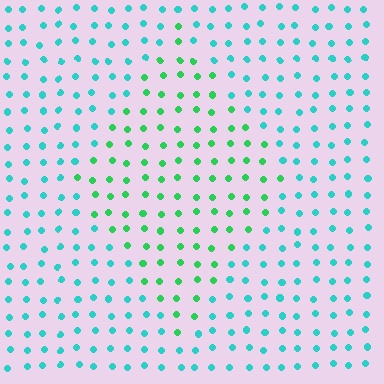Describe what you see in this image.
The image is filled with small cyan elements in a uniform arrangement. A diamond-shaped region is visible where the elements are tinted to a slightly different hue, forming a subtle color boundary.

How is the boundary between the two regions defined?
The boundary is defined purely by a slight shift in hue (about 40 degrees). Spacing, size, and orientation are identical on both sides.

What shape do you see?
I see a diamond.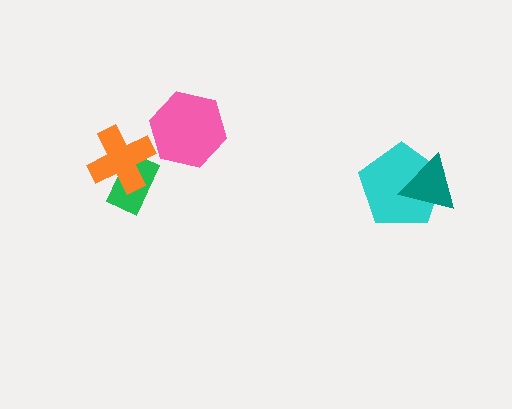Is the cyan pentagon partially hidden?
Yes, it is partially covered by another shape.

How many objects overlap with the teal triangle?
1 object overlaps with the teal triangle.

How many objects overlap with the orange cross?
1 object overlaps with the orange cross.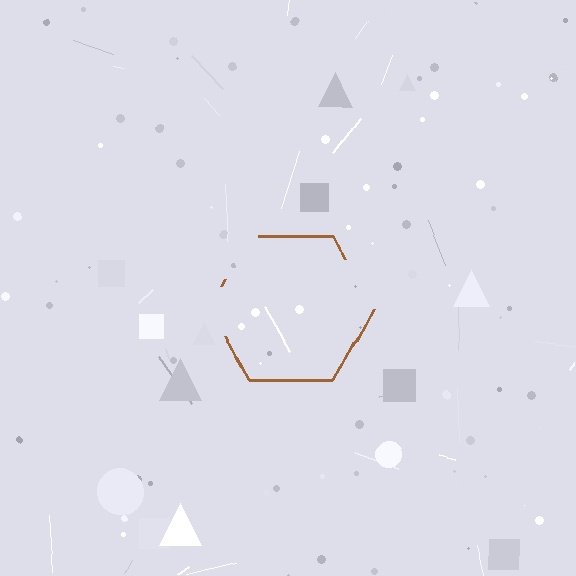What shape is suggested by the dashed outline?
The dashed outline suggests a hexagon.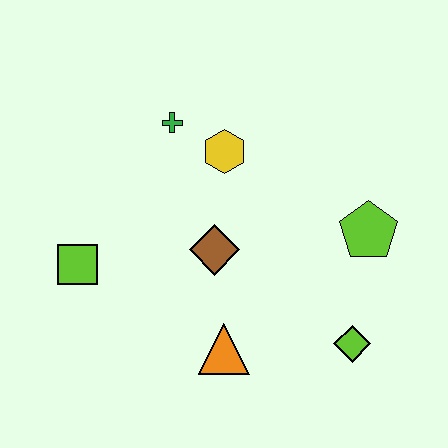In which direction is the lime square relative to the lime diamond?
The lime square is to the left of the lime diamond.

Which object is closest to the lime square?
The brown diamond is closest to the lime square.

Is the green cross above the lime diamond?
Yes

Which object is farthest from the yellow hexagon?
The lime diamond is farthest from the yellow hexagon.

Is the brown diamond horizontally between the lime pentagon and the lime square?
Yes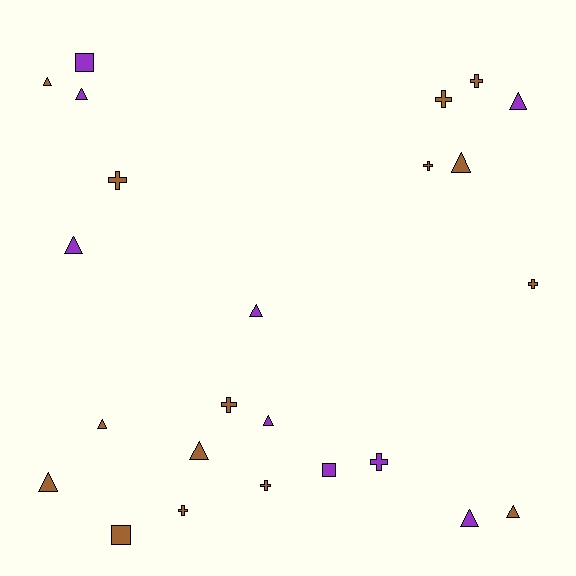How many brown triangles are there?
There are 6 brown triangles.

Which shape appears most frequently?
Triangle, with 12 objects.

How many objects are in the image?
There are 24 objects.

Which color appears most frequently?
Brown, with 15 objects.